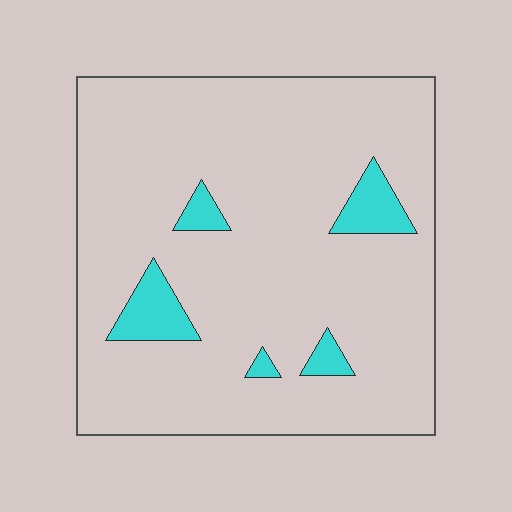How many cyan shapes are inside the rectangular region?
5.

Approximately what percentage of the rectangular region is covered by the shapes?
Approximately 10%.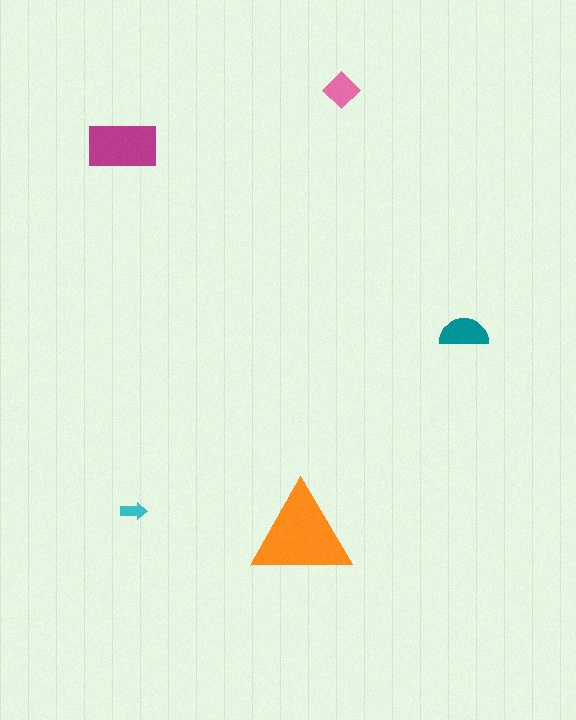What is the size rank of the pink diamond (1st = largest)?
4th.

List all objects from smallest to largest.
The cyan arrow, the pink diamond, the teal semicircle, the magenta rectangle, the orange triangle.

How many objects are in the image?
There are 5 objects in the image.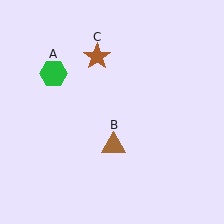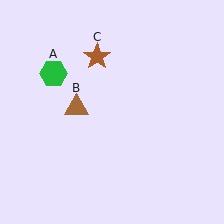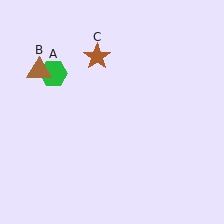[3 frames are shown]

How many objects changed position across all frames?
1 object changed position: brown triangle (object B).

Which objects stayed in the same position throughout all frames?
Green hexagon (object A) and brown star (object C) remained stationary.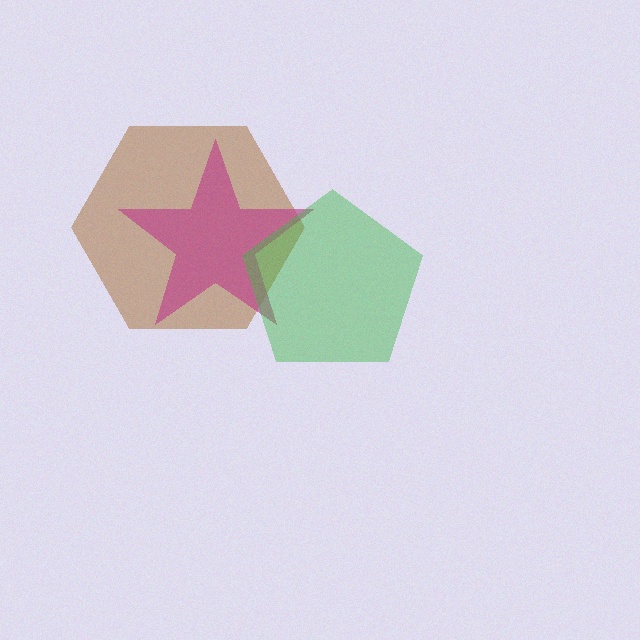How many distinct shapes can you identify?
There are 3 distinct shapes: a brown hexagon, a magenta star, a green pentagon.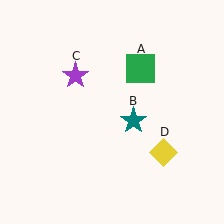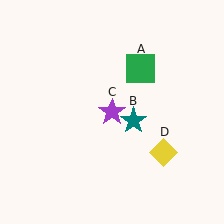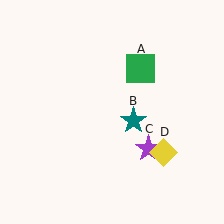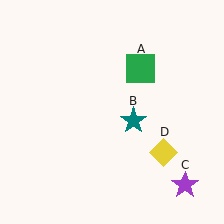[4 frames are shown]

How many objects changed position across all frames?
1 object changed position: purple star (object C).